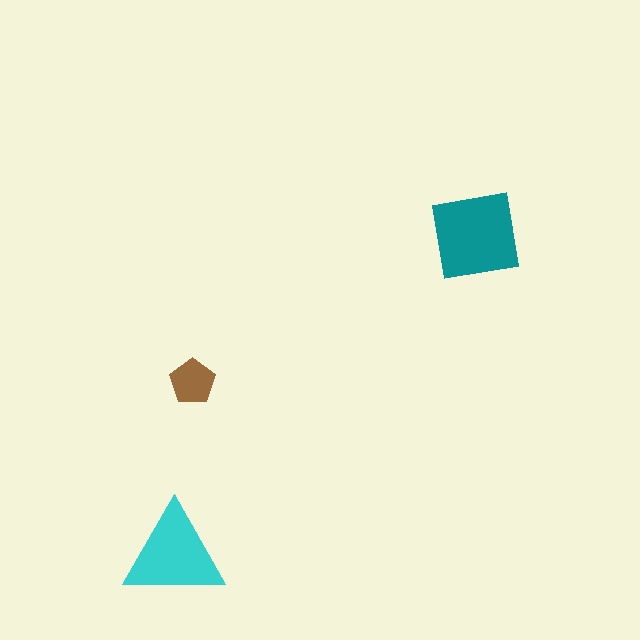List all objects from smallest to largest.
The brown pentagon, the cyan triangle, the teal square.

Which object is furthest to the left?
The cyan triangle is leftmost.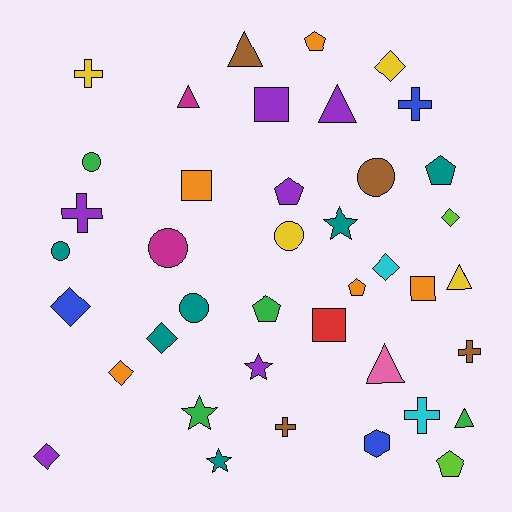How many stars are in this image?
There are 4 stars.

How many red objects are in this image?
There is 1 red object.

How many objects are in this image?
There are 40 objects.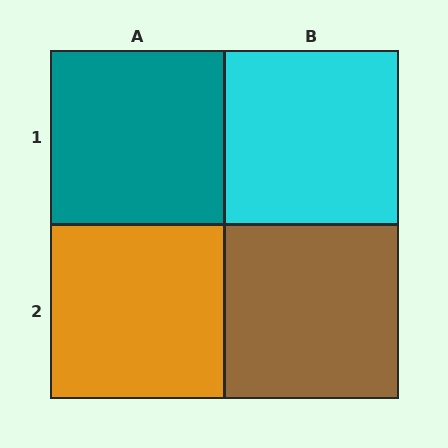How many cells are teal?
1 cell is teal.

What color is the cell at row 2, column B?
Brown.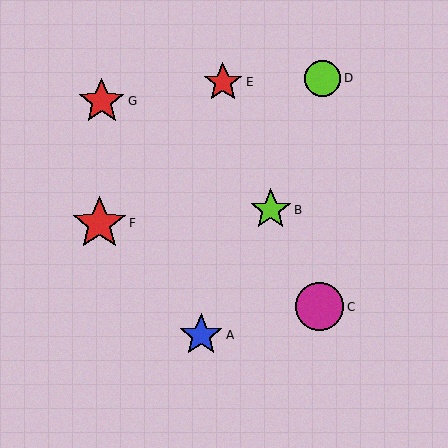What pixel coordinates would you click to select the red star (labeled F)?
Click at (99, 223) to select the red star F.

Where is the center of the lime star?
The center of the lime star is at (271, 210).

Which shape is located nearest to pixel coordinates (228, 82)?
The red star (labeled E) at (223, 82) is nearest to that location.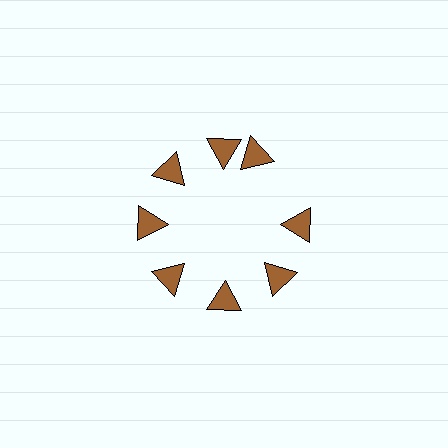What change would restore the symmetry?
The symmetry would be restored by rotating it back into even spacing with its neighbors so that all 8 triangles sit at equal angles and equal distance from the center.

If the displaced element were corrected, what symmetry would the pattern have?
It would have 8-fold rotational symmetry — the pattern would map onto itself every 45 degrees.